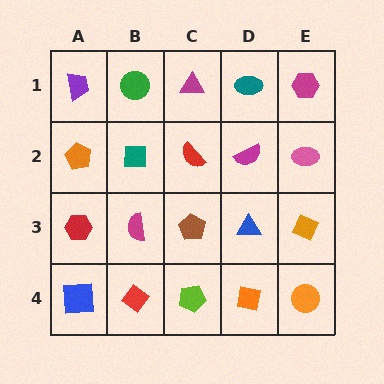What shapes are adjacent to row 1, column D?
A magenta semicircle (row 2, column D), a magenta triangle (row 1, column C), a magenta hexagon (row 1, column E).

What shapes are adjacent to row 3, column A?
An orange pentagon (row 2, column A), a blue square (row 4, column A), a magenta semicircle (row 3, column B).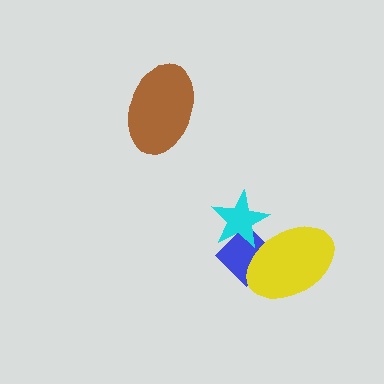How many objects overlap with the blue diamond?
2 objects overlap with the blue diamond.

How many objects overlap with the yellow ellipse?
2 objects overlap with the yellow ellipse.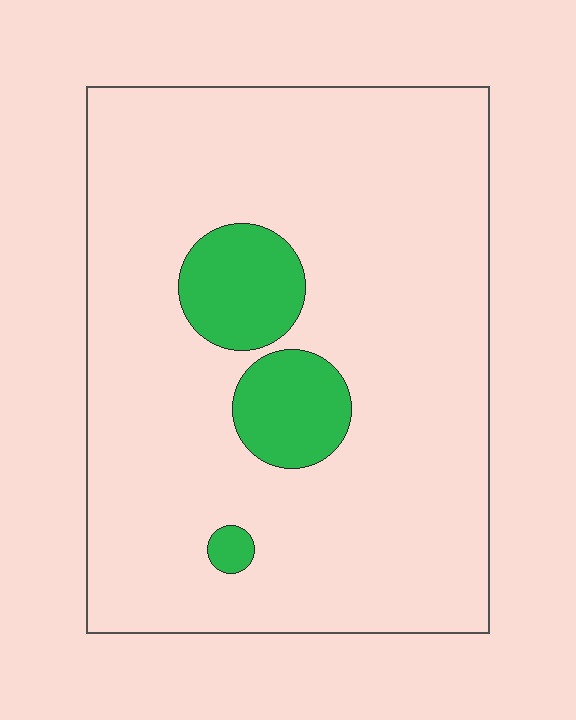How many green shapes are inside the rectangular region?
3.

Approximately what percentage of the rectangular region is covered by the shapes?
Approximately 10%.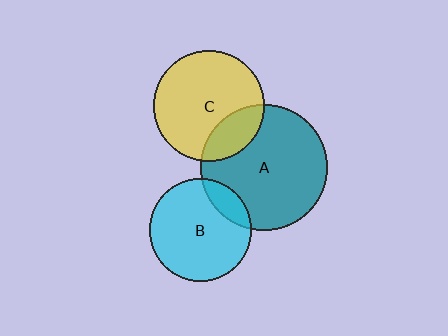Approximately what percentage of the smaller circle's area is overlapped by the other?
Approximately 20%.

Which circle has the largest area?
Circle A (teal).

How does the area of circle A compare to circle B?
Approximately 1.5 times.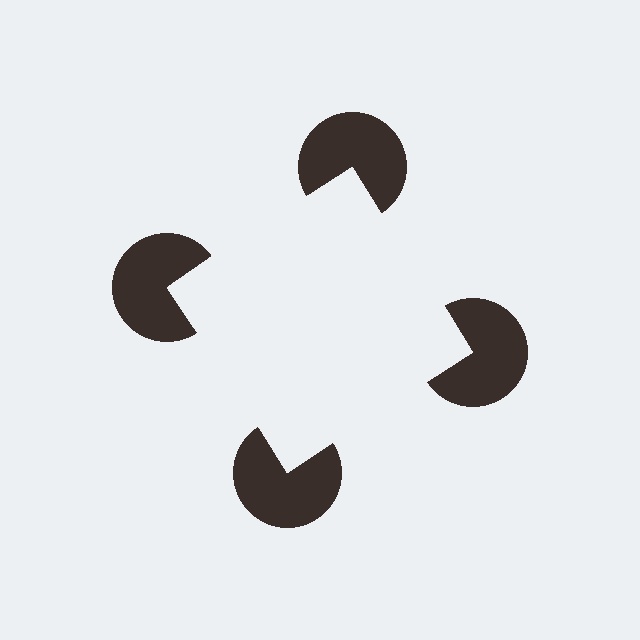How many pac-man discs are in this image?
There are 4 — one at each vertex of the illusory square.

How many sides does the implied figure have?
4 sides.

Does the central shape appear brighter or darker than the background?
It typically appears slightly brighter than the background, even though no actual brightness change is drawn.